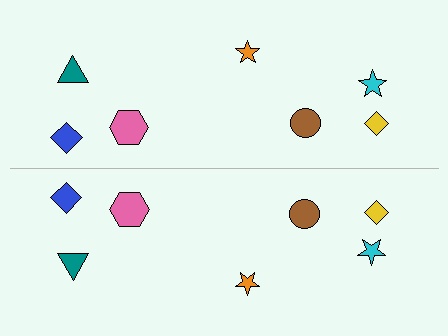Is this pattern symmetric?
Yes, this pattern has bilateral (reflection) symmetry.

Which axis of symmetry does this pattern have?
The pattern has a horizontal axis of symmetry running through the center of the image.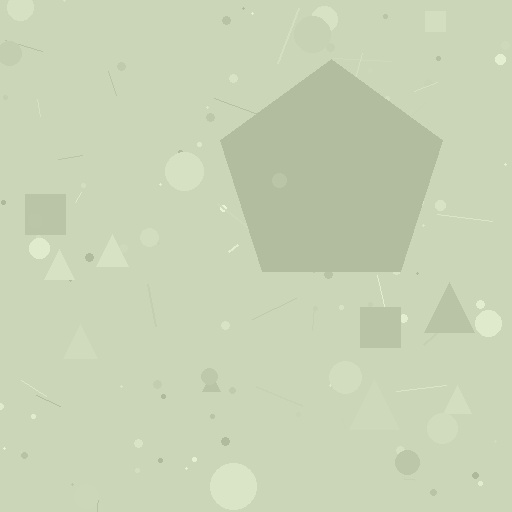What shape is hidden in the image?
A pentagon is hidden in the image.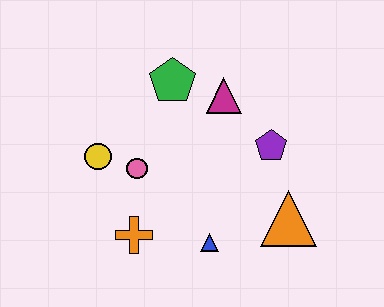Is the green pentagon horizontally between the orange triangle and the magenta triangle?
No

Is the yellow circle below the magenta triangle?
Yes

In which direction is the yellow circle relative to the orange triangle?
The yellow circle is to the left of the orange triangle.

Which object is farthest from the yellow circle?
The orange triangle is farthest from the yellow circle.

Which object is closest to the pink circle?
The yellow circle is closest to the pink circle.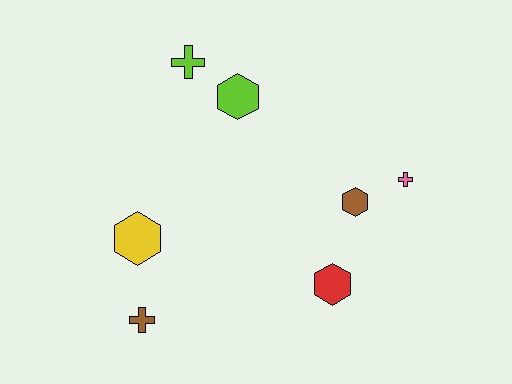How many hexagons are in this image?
There are 4 hexagons.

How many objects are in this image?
There are 7 objects.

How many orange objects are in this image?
There are no orange objects.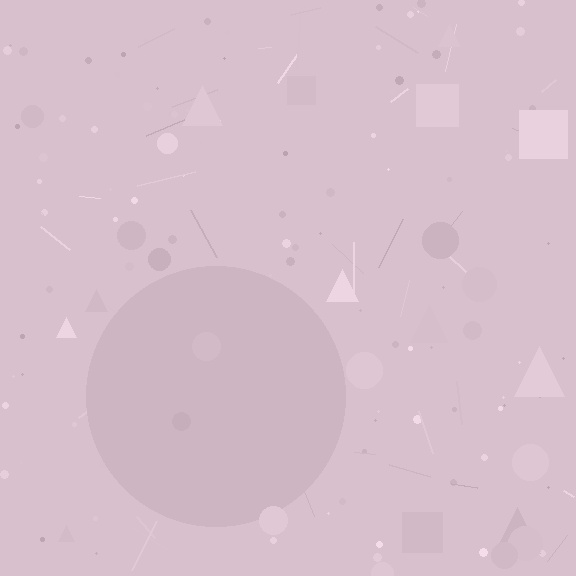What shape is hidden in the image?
A circle is hidden in the image.